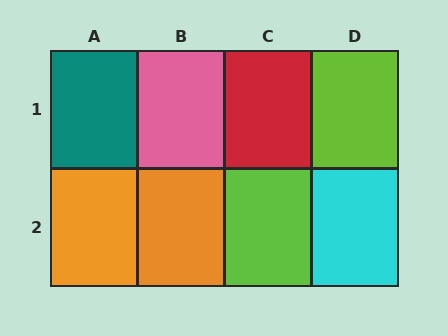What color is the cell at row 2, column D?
Cyan.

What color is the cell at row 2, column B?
Orange.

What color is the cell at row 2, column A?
Orange.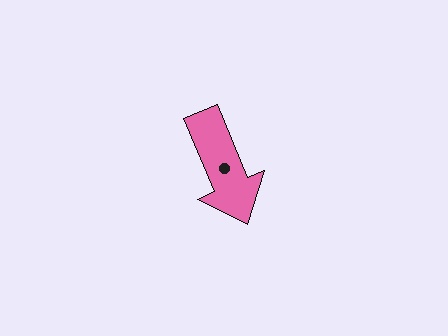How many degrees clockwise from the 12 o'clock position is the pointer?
Approximately 157 degrees.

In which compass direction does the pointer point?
Southeast.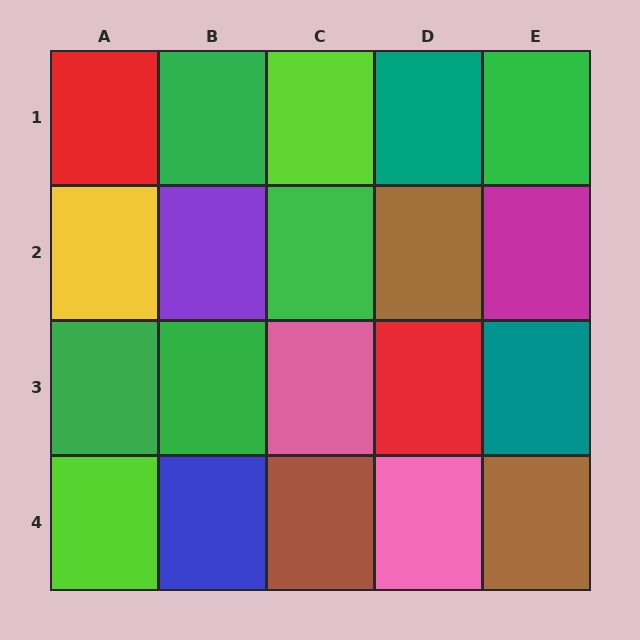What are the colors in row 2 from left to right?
Yellow, purple, green, brown, magenta.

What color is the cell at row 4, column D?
Pink.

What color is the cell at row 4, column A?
Lime.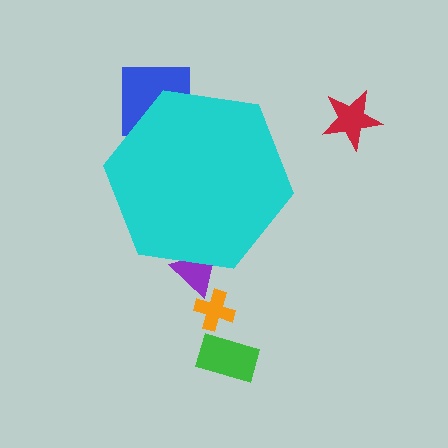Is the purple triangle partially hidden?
Yes, the purple triangle is partially hidden behind the cyan hexagon.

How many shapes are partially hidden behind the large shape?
2 shapes are partially hidden.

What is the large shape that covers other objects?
A cyan hexagon.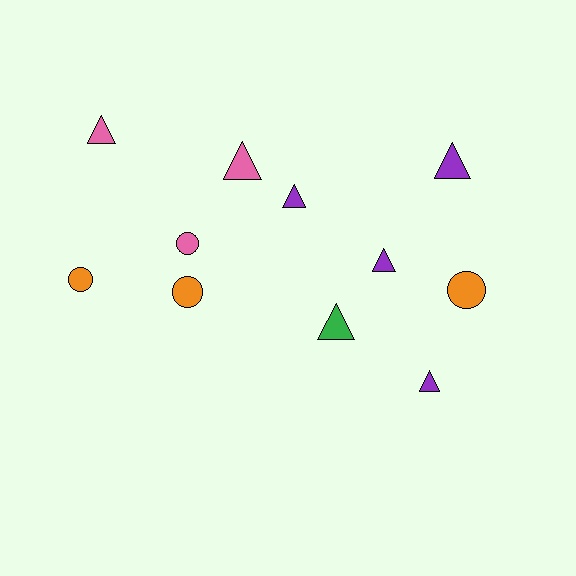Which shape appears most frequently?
Triangle, with 7 objects.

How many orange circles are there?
There are 3 orange circles.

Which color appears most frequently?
Purple, with 4 objects.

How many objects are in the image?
There are 11 objects.